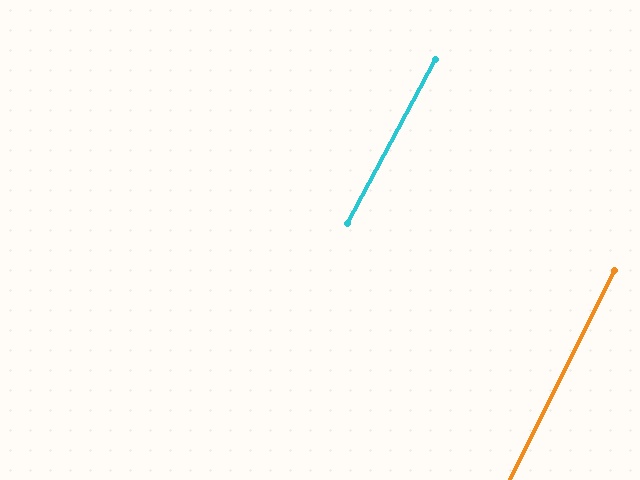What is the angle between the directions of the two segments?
Approximately 2 degrees.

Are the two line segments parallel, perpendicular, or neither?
Parallel — their directions differ by only 1.8°.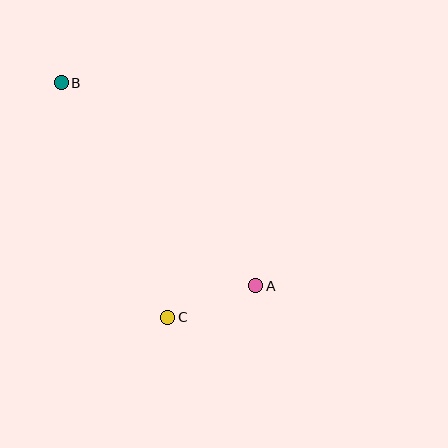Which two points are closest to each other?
Points A and C are closest to each other.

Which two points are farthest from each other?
Points A and B are farthest from each other.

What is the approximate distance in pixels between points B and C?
The distance between B and C is approximately 257 pixels.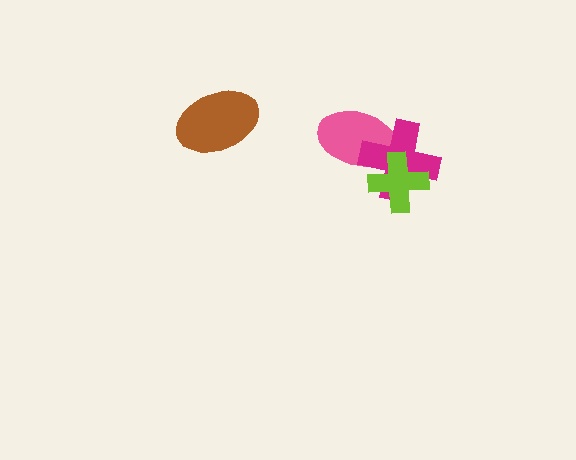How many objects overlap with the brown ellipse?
0 objects overlap with the brown ellipse.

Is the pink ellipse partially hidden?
Yes, it is partially covered by another shape.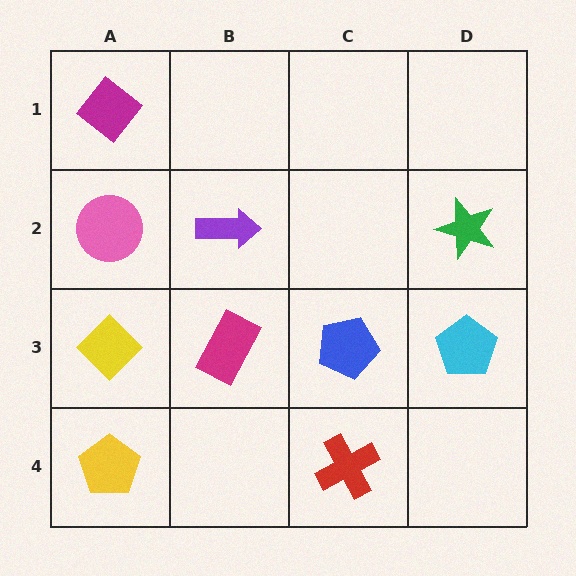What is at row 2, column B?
A purple arrow.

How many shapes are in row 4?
2 shapes.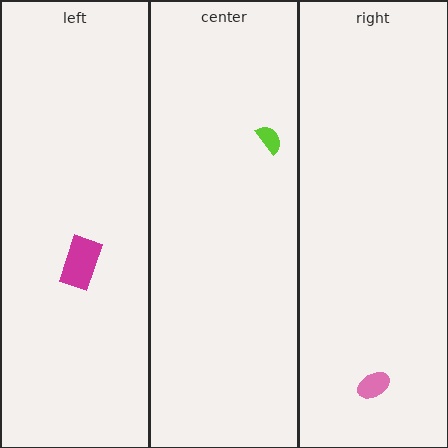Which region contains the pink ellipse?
The right region.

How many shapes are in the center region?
1.